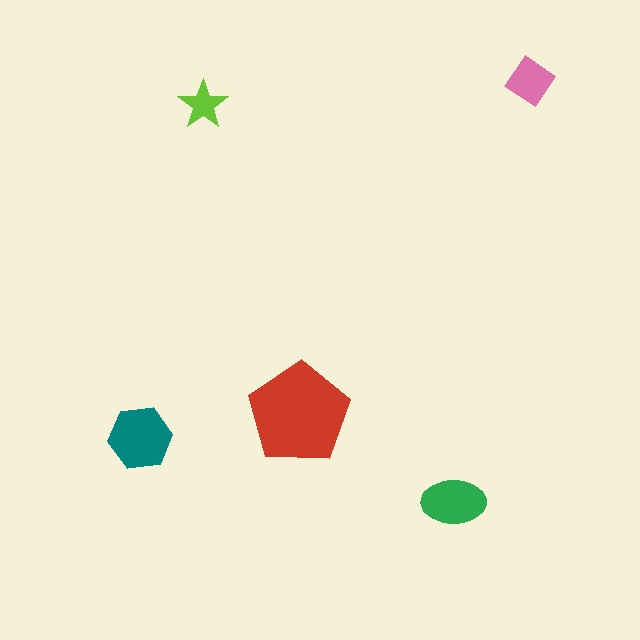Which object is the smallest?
The lime star.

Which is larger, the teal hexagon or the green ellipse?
The teal hexagon.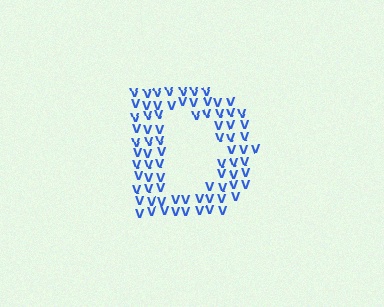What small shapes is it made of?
It is made of small letter V's.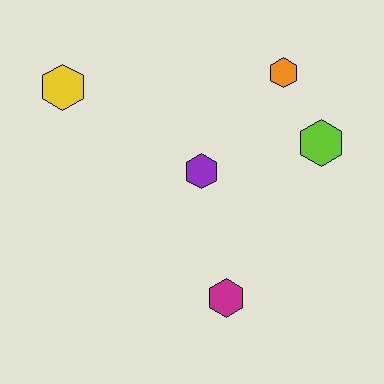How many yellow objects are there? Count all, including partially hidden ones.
There is 1 yellow object.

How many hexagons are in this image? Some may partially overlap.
There are 5 hexagons.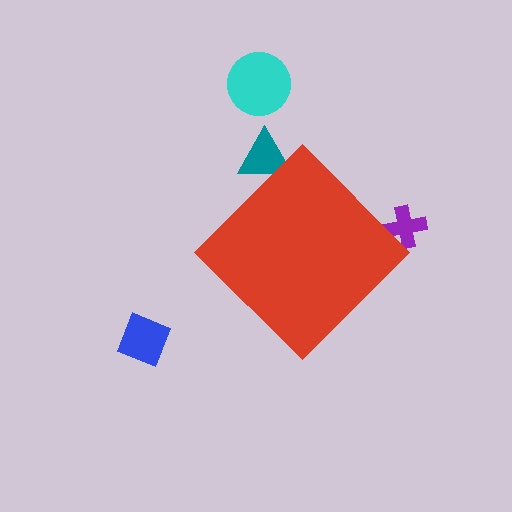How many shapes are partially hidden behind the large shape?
2 shapes are partially hidden.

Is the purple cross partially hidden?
Yes, the purple cross is partially hidden behind the red diamond.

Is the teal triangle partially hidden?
Yes, the teal triangle is partially hidden behind the red diamond.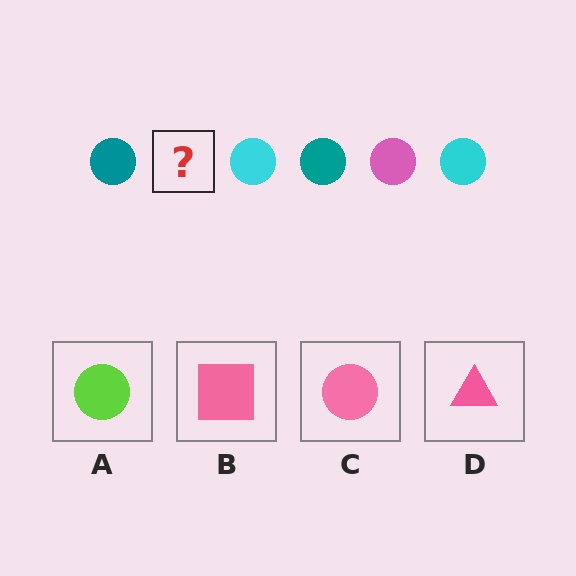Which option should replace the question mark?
Option C.